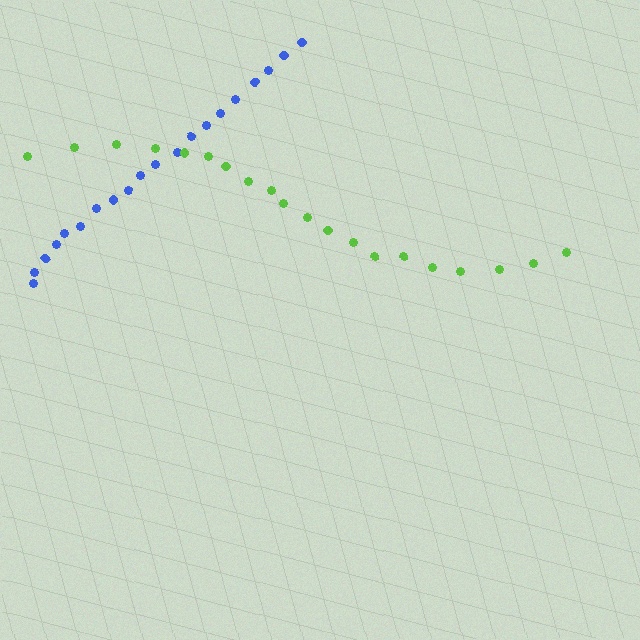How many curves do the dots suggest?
There are 2 distinct paths.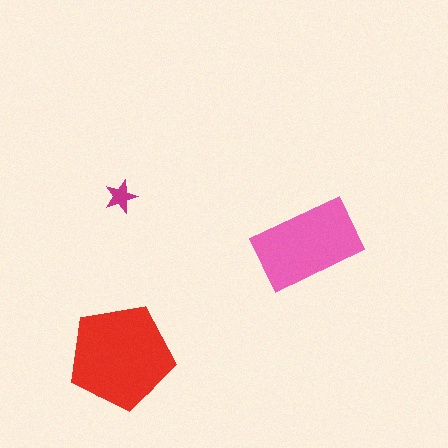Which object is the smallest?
The magenta star.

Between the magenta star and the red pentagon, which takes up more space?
The red pentagon.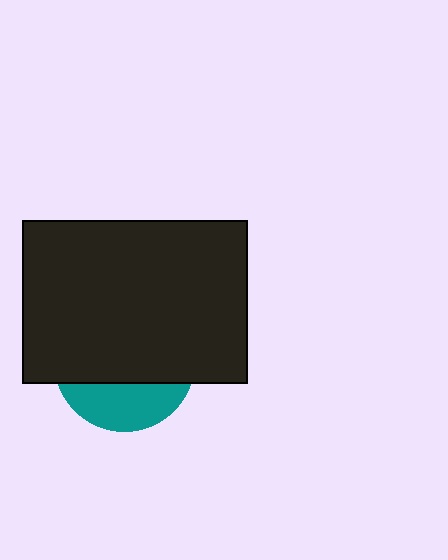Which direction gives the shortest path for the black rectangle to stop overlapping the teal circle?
Moving up gives the shortest separation.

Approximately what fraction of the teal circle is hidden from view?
Roughly 70% of the teal circle is hidden behind the black rectangle.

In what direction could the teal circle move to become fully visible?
The teal circle could move down. That would shift it out from behind the black rectangle entirely.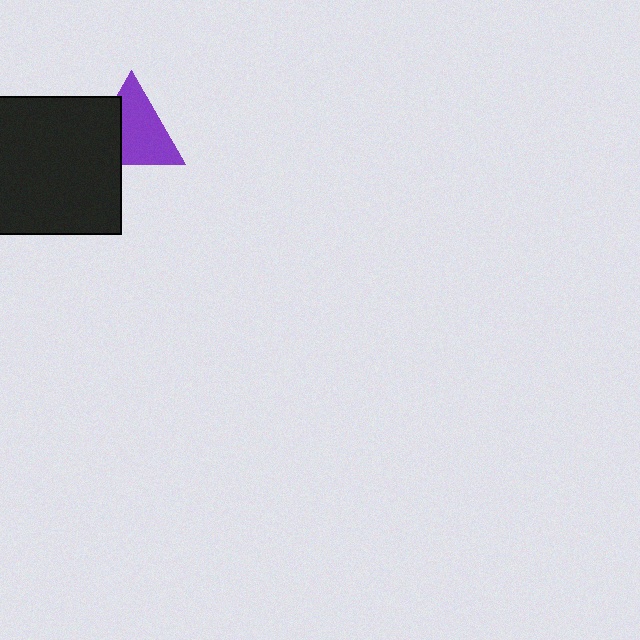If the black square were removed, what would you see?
You would see the complete purple triangle.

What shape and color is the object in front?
The object in front is a black square.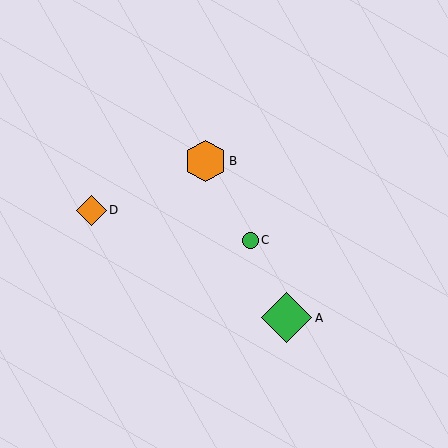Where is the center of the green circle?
The center of the green circle is at (250, 240).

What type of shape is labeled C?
Shape C is a green circle.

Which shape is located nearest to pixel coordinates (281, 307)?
The green diamond (labeled A) at (287, 318) is nearest to that location.